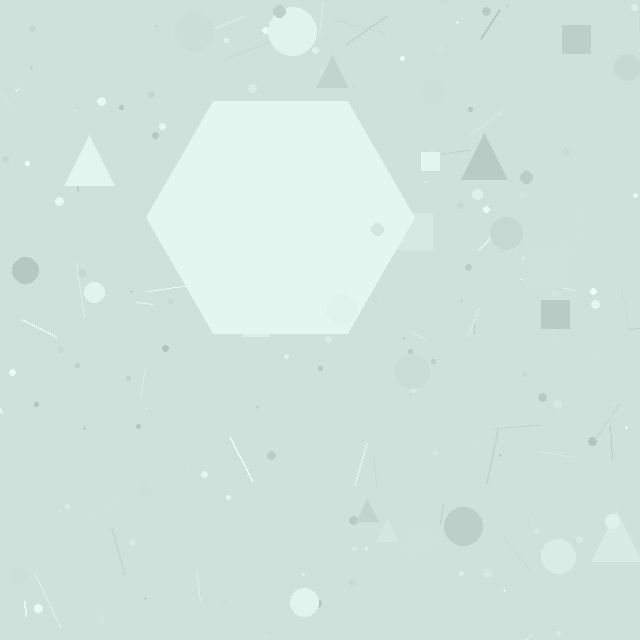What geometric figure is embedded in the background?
A hexagon is embedded in the background.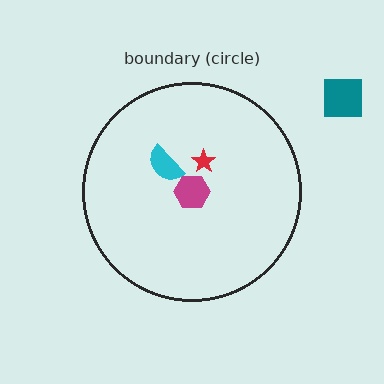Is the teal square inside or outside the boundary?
Outside.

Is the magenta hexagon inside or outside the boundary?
Inside.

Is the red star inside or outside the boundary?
Inside.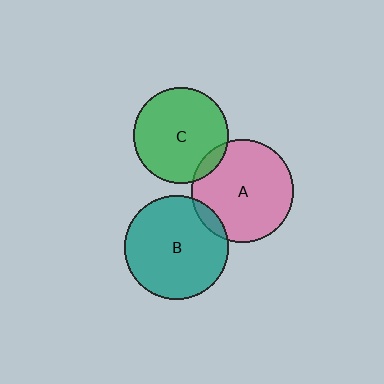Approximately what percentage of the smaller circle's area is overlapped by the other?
Approximately 10%.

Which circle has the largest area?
Circle B (teal).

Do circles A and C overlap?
Yes.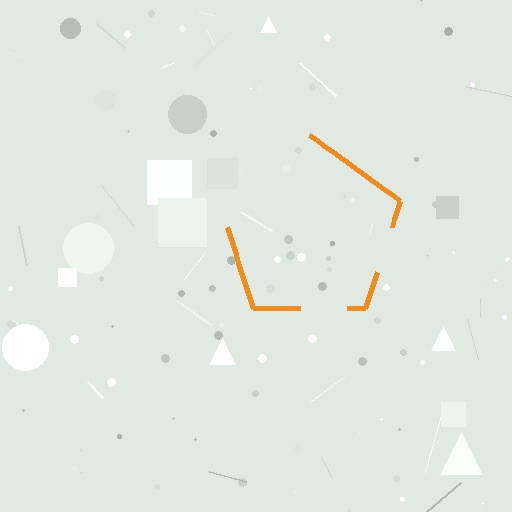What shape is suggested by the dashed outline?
The dashed outline suggests a pentagon.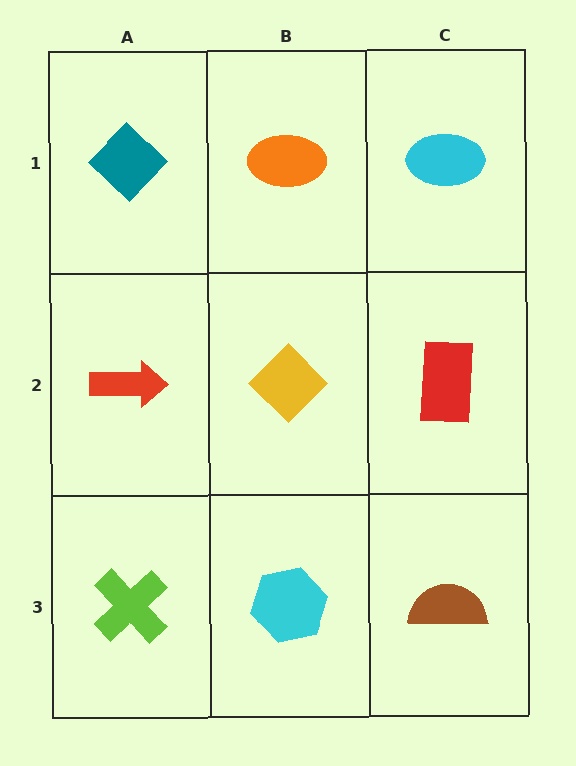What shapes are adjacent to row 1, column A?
A red arrow (row 2, column A), an orange ellipse (row 1, column B).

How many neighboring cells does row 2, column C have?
3.